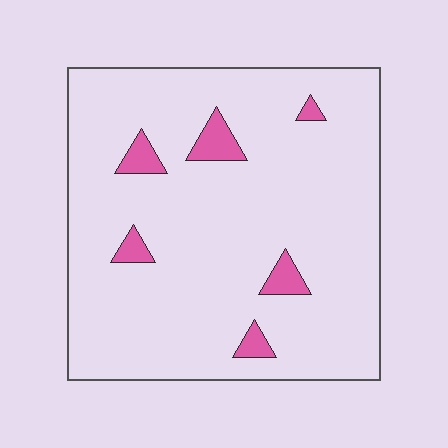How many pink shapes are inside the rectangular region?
6.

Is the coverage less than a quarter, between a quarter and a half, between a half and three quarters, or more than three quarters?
Less than a quarter.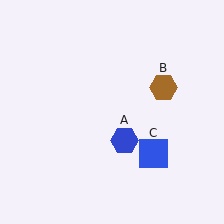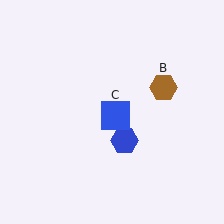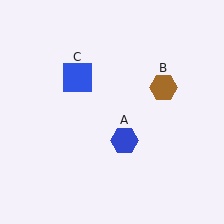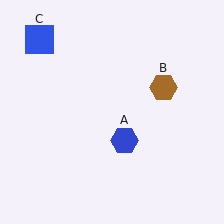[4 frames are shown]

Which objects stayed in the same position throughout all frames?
Blue hexagon (object A) and brown hexagon (object B) remained stationary.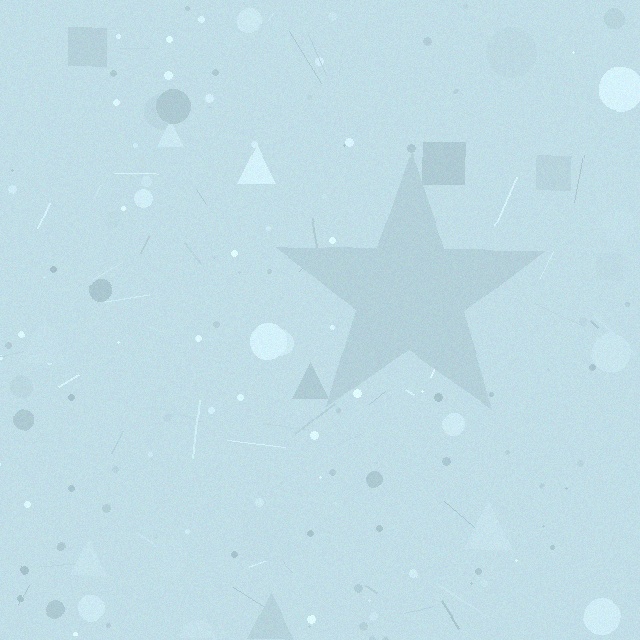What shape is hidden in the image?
A star is hidden in the image.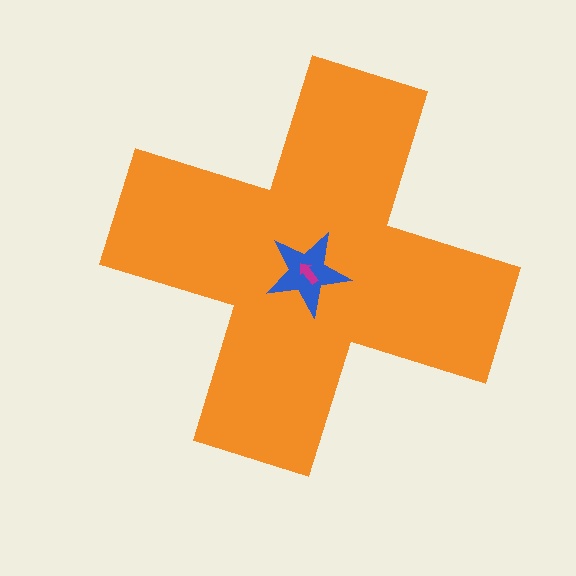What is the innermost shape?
The magenta arrow.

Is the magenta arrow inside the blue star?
Yes.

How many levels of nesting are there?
3.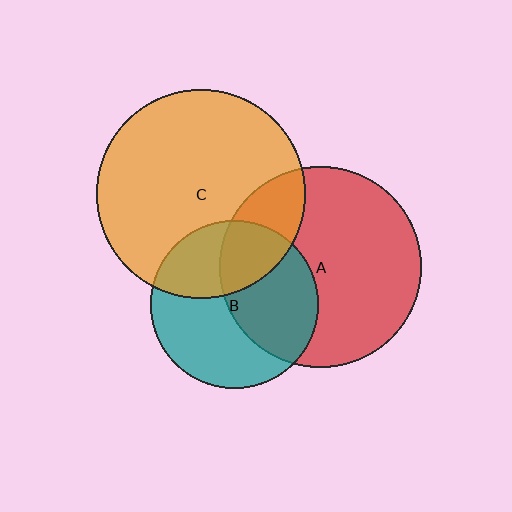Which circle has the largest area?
Circle C (orange).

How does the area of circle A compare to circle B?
Approximately 1.4 times.